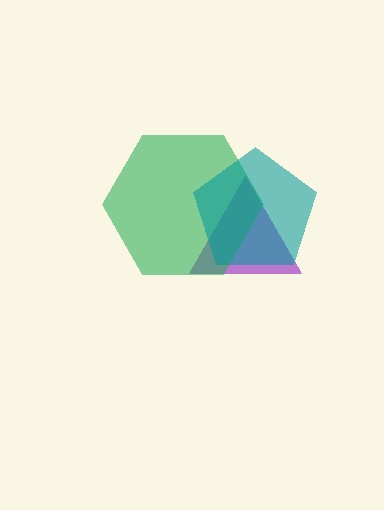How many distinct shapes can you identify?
There are 3 distinct shapes: a purple triangle, a green hexagon, a teal pentagon.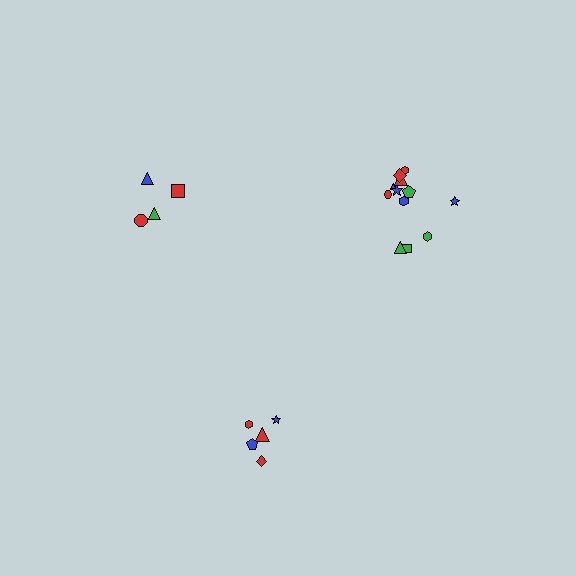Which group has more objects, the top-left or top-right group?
The top-right group.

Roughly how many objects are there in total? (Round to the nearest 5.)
Roughly 20 objects in total.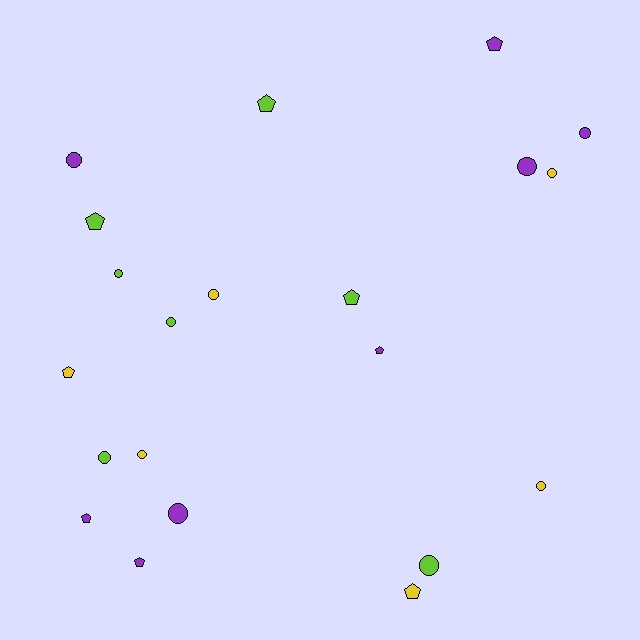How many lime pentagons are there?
There are 3 lime pentagons.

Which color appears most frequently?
Purple, with 8 objects.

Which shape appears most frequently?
Circle, with 12 objects.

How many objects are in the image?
There are 21 objects.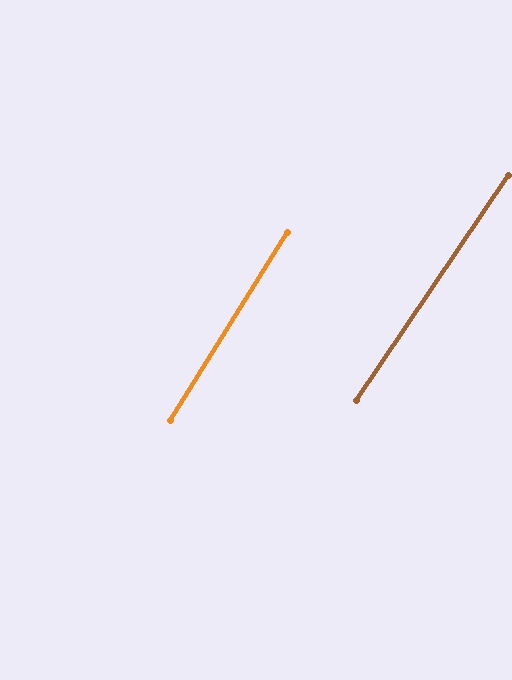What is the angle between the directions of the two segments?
Approximately 2 degrees.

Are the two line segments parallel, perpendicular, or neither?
Parallel — their directions differ by only 1.9°.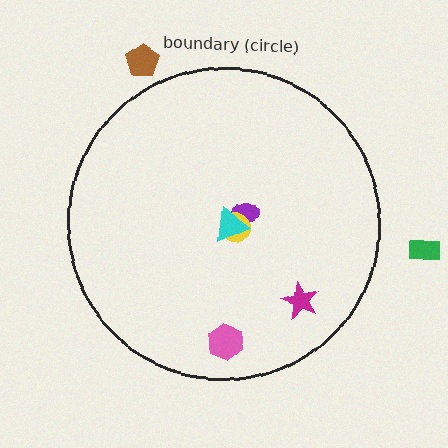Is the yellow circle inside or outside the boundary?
Inside.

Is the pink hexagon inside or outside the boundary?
Inside.